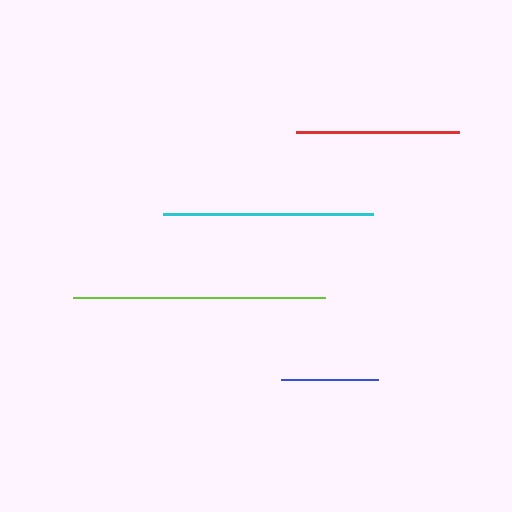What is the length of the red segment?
The red segment is approximately 162 pixels long.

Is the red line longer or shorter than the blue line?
The red line is longer than the blue line.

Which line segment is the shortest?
The blue line is the shortest at approximately 96 pixels.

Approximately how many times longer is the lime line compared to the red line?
The lime line is approximately 1.6 times the length of the red line.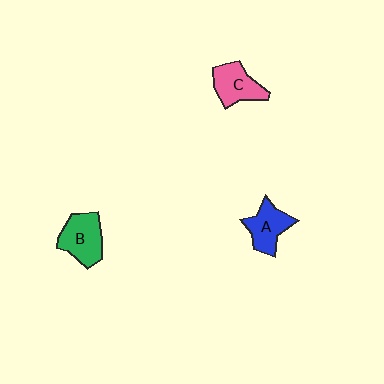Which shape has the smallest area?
Shape A (blue).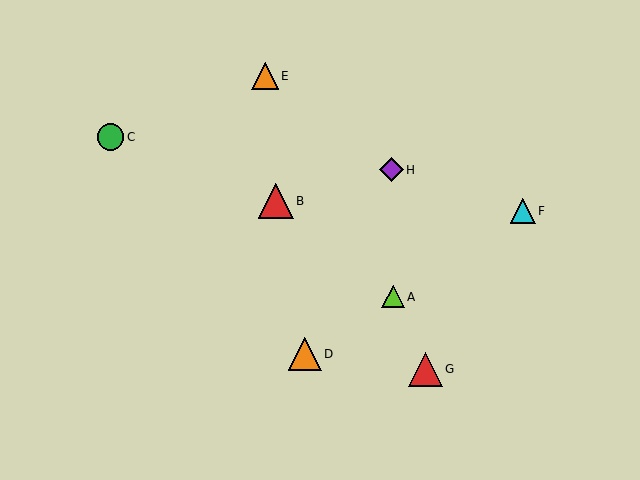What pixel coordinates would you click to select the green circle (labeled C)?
Click at (111, 137) to select the green circle C.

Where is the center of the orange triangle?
The center of the orange triangle is at (265, 76).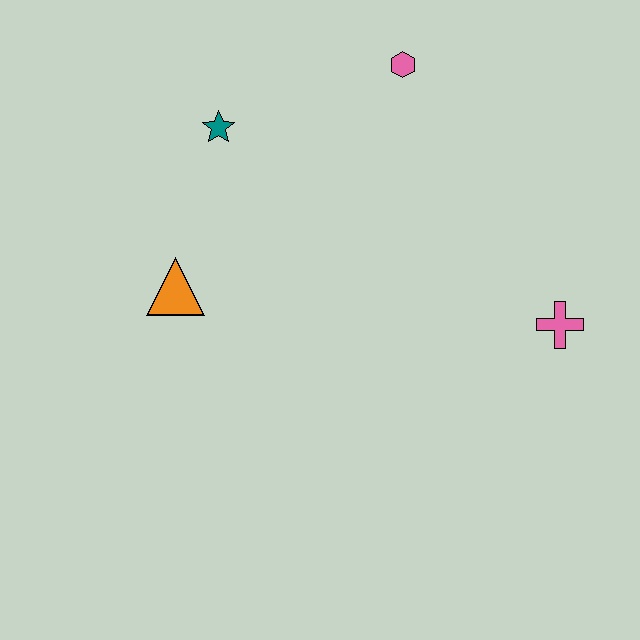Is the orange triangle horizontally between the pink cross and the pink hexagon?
No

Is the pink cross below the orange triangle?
Yes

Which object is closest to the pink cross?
The pink hexagon is closest to the pink cross.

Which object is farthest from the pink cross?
The teal star is farthest from the pink cross.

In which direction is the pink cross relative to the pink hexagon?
The pink cross is below the pink hexagon.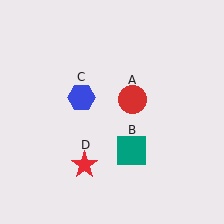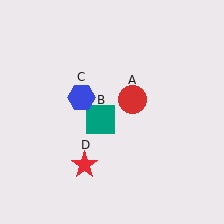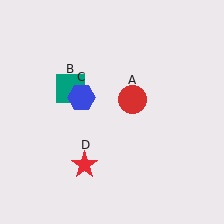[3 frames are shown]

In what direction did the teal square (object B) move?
The teal square (object B) moved up and to the left.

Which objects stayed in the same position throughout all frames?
Red circle (object A) and blue hexagon (object C) and red star (object D) remained stationary.